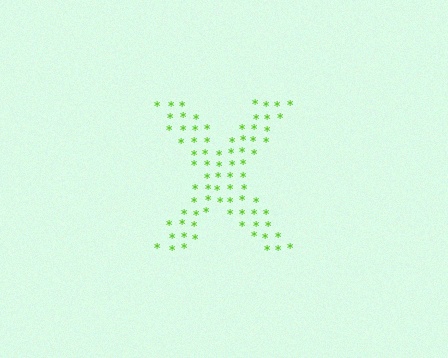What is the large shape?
The large shape is the letter X.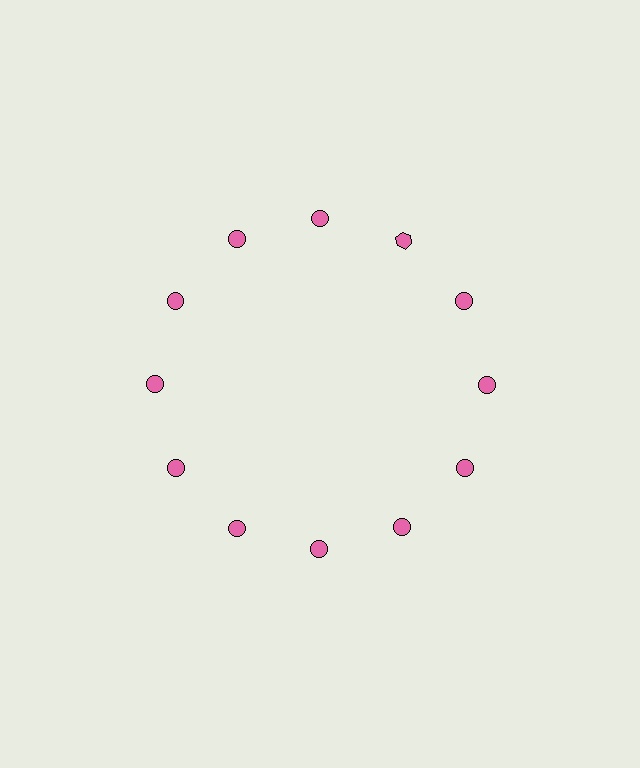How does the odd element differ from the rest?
It has a different shape: hexagon instead of circle.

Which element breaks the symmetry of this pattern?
The pink hexagon at roughly the 1 o'clock position breaks the symmetry. All other shapes are pink circles.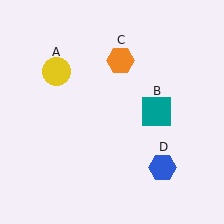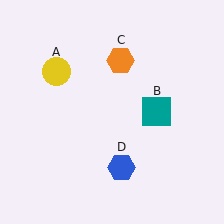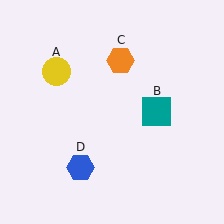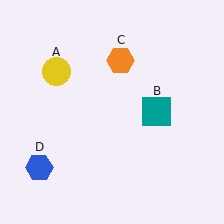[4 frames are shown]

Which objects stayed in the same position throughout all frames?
Yellow circle (object A) and teal square (object B) and orange hexagon (object C) remained stationary.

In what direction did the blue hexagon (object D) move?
The blue hexagon (object D) moved left.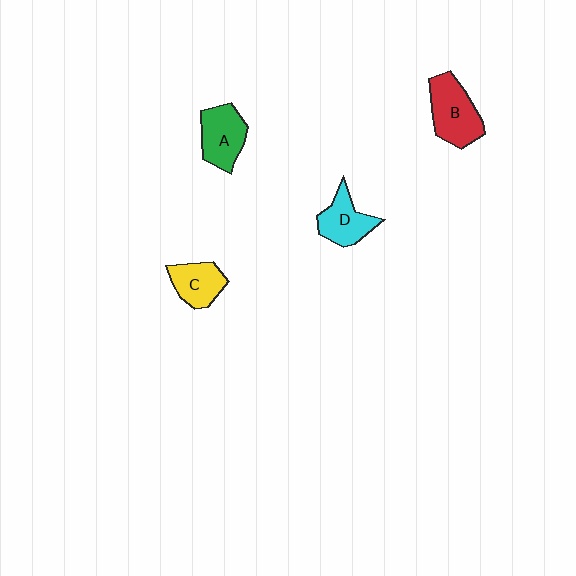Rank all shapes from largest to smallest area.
From largest to smallest: B (red), A (green), D (cyan), C (yellow).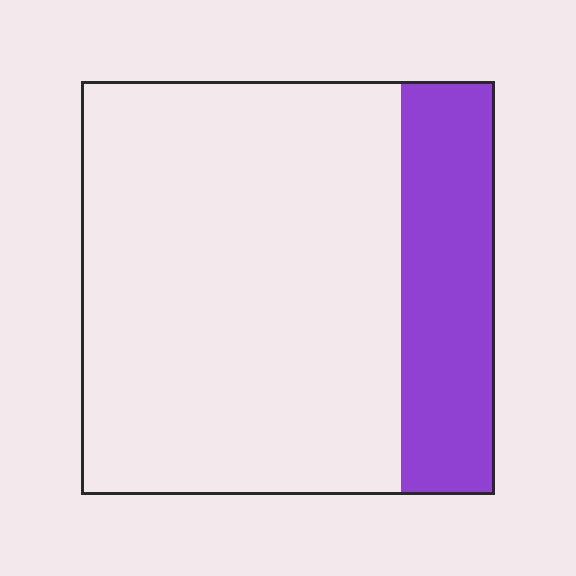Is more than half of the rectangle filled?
No.